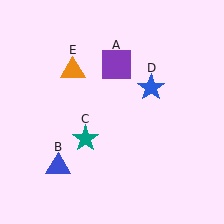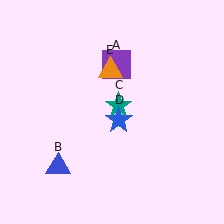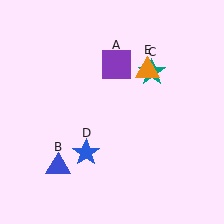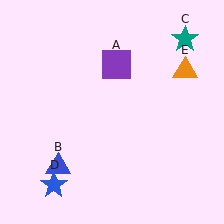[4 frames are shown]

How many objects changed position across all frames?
3 objects changed position: teal star (object C), blue star (object D), orange triangle (object E).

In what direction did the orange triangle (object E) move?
The orange triangle (object E) moved right.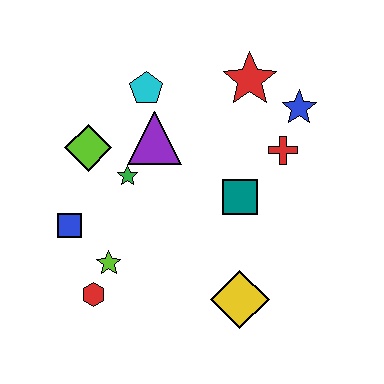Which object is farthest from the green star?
The blue star is farthest from the green star.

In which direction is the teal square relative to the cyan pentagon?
The teal square is below the cyan pentagon.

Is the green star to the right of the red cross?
No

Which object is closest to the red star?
The blue star is closest to the red star.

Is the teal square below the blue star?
Yes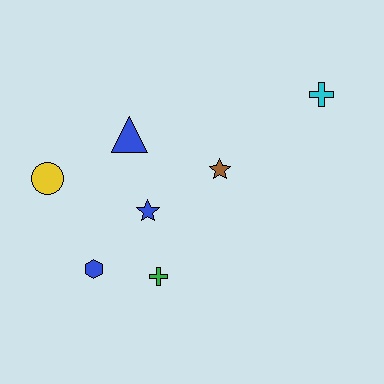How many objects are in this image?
There are 7 objects.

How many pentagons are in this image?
There are no pentagons.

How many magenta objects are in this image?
There are no magenta objects.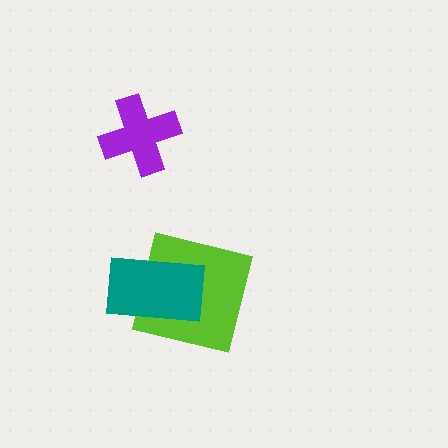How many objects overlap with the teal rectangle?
1 object overlaps with the teal rectangle.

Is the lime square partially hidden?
Yes, it is partially covered by another shape.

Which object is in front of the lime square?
The teal rectangle is in front of the lime square.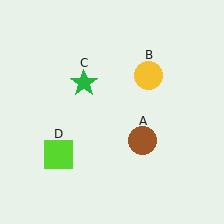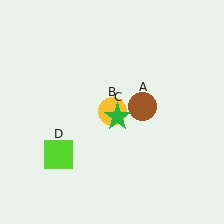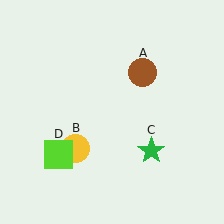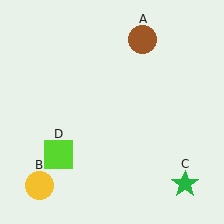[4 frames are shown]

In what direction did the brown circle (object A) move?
The brown circle (object A) moved up.